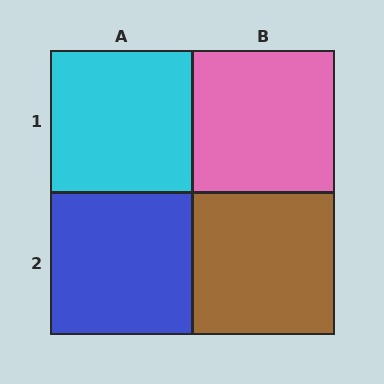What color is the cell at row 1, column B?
Pink.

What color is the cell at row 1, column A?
Cyan.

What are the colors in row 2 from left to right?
Blue, brown.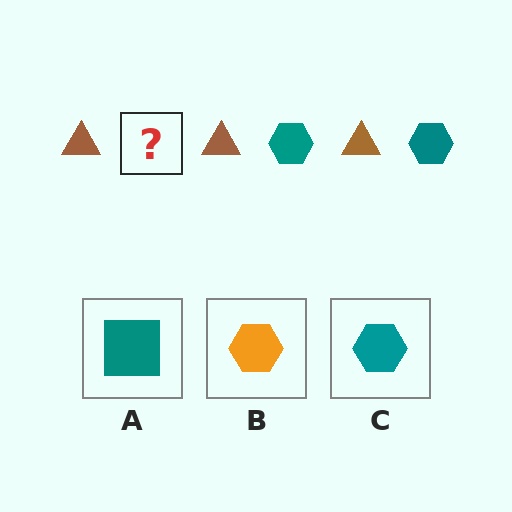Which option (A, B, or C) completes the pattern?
C.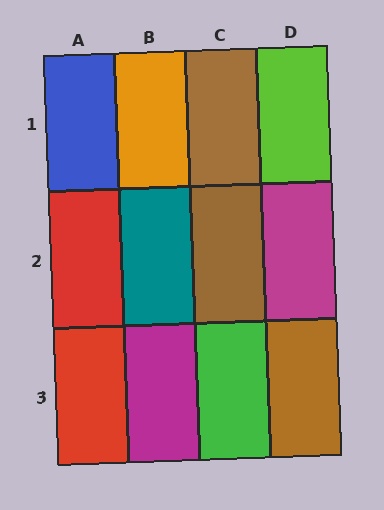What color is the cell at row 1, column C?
Brown.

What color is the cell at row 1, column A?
Blue.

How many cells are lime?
1 cell is lime.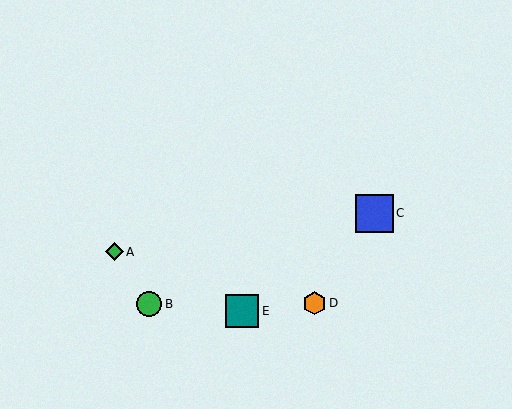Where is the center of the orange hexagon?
The center of the orange hexagon is at (315, 303).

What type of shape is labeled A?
Shape A is a green diamond.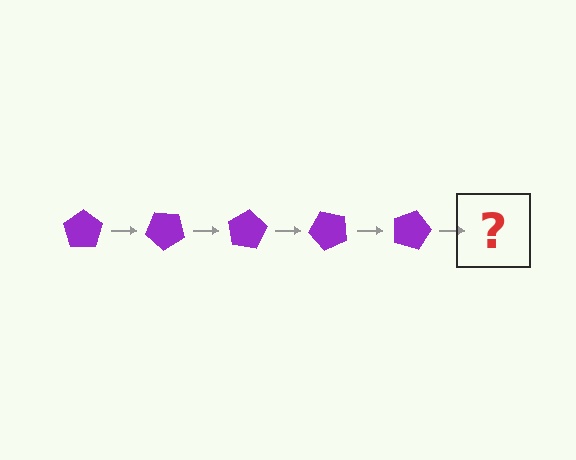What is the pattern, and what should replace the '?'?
The pattern is that the pentagon rotates 40 degrees each step. The '?' should be a purple pentagon rotated 200 degrees.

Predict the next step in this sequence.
The next step is a purple pentagon rotated 200 degrees.